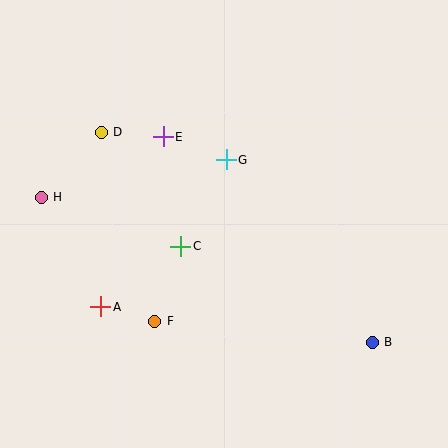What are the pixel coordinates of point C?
Point C is at (181, 246).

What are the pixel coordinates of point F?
Point F is at (155, 321).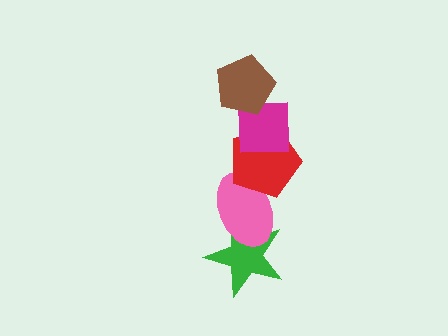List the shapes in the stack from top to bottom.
From top to bottom: the brown pentagon, the magenta square, the red pentagon, the pink ellipse, the green star.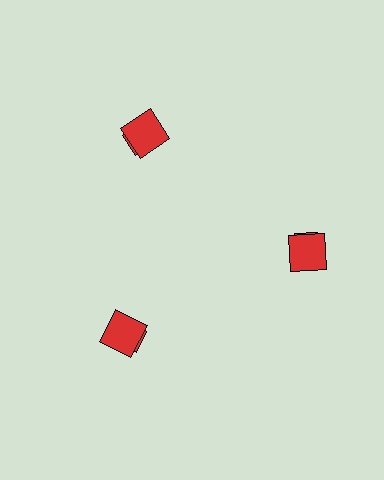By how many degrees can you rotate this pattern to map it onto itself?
The pattern maps onto itself every 120 degrees of rotation.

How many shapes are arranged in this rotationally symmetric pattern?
There are 6 shapes, arranged in 3 groups of 2.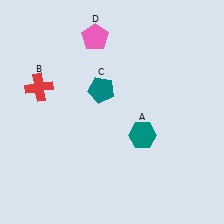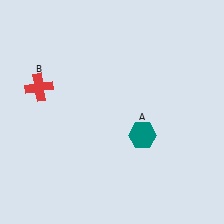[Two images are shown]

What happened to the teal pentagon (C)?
The teal pentagon (C) was removed in Image 2. It was in the top-left area of Image 1.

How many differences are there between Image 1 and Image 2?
There are 2 differences between the two images.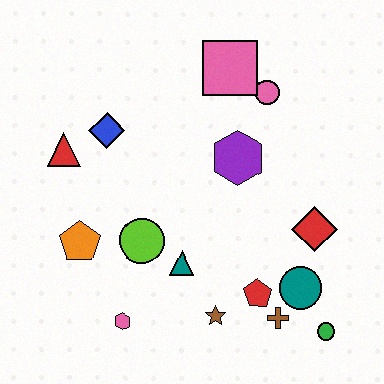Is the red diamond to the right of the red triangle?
Yes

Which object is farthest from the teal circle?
The red triangle is farthest from the teal circle.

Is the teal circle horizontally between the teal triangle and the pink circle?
No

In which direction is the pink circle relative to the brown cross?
The pink circle is above the brown cross.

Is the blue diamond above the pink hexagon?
Yes